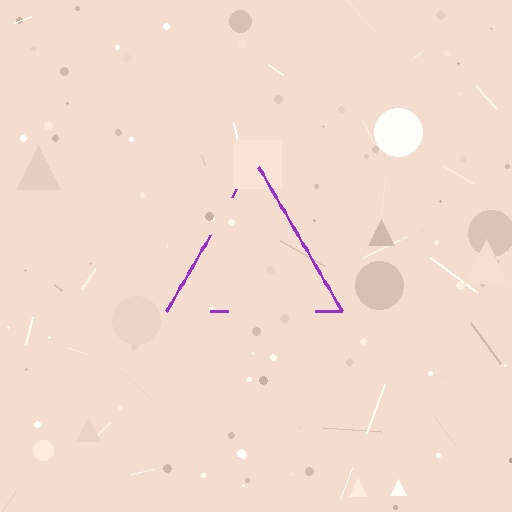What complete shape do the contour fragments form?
The contour fragments form a triangle.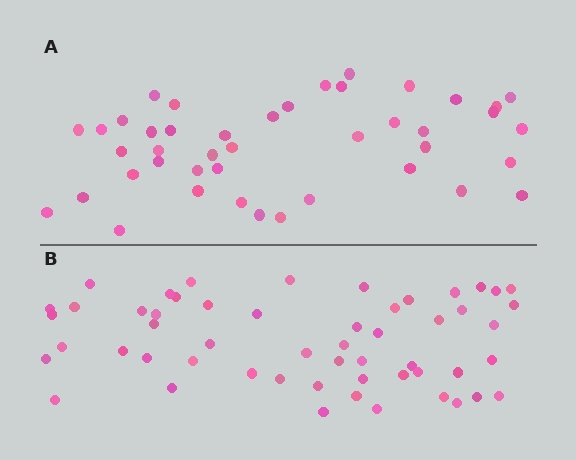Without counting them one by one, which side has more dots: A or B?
Region B (the bottom region) has more dots.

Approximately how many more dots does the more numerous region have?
Region B has roughly 12 or so more dots than region A.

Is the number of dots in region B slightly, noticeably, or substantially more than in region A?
Region B has noticeably more, but not dramatically so. The ratio is roughly 1.3 to 1.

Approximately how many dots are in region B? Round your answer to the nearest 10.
About 50 dots. (The exact count is 54, which rounds to 50.)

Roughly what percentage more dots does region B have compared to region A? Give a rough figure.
About 25% more.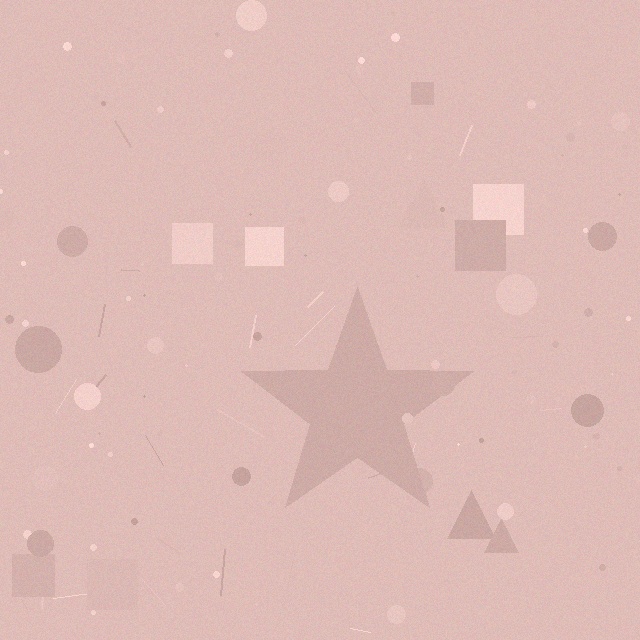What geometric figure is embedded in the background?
A star is embedded in the background.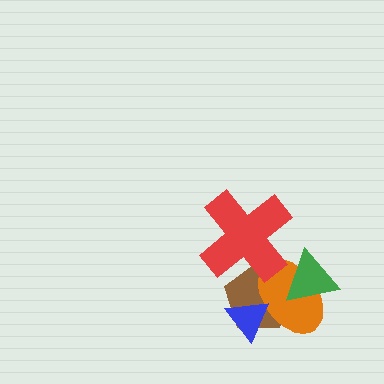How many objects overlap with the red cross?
2 objects overlap with the red cross.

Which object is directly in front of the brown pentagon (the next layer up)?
The orange ellipse is directly in front of the brown pentagon.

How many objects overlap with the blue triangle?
2 objects overlap with the blue triangle.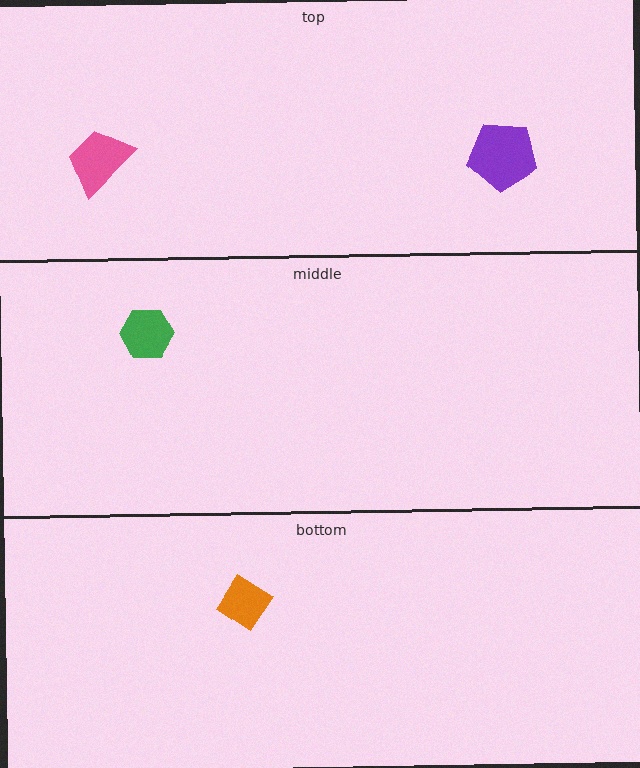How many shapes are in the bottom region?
1.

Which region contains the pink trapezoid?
The top region.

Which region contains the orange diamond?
The bottom region.